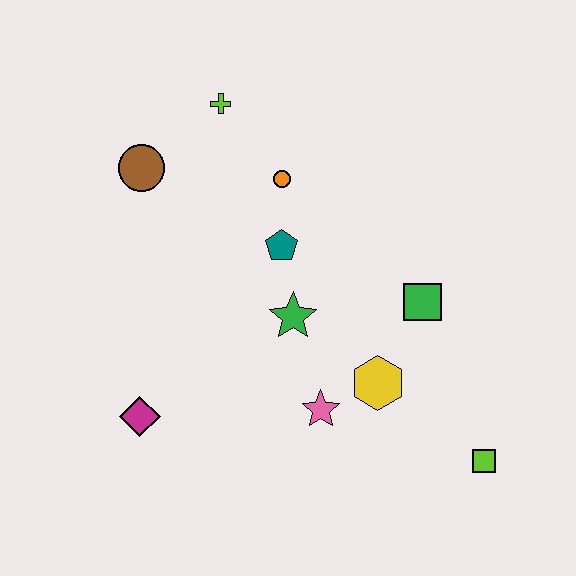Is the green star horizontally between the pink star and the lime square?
No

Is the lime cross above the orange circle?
Yes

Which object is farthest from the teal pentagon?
The lime square is farthest from the teal pentagon.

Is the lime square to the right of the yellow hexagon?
Yes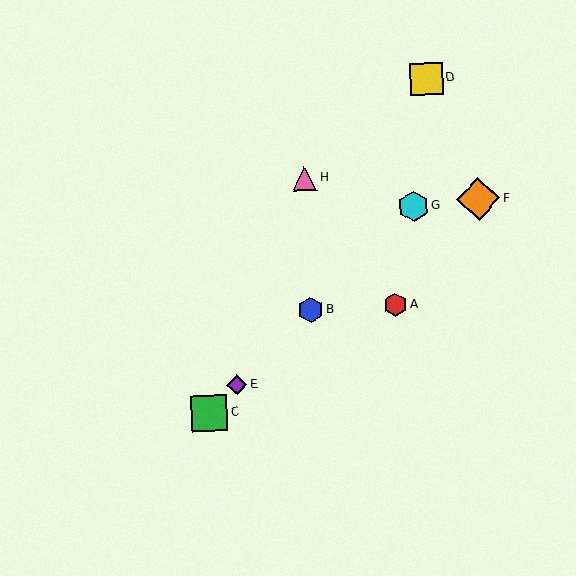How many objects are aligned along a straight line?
4 objects (B, C, E, G) are aligned along a straight line.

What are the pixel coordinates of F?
Object F is at (478, 199).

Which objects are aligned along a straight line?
Objects B, C, E, G are aligned along a straight line.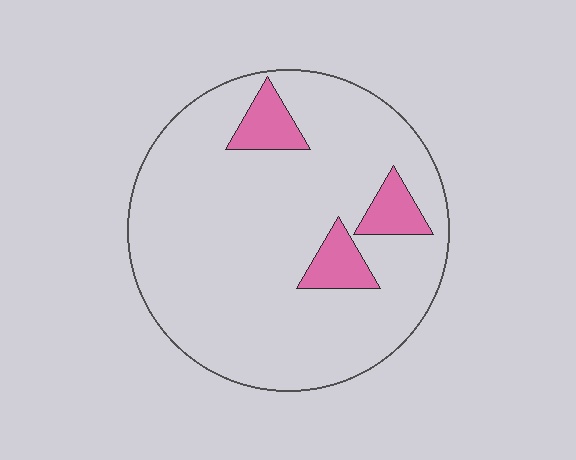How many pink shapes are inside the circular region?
3.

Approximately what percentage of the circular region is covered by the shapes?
Approximately 10%.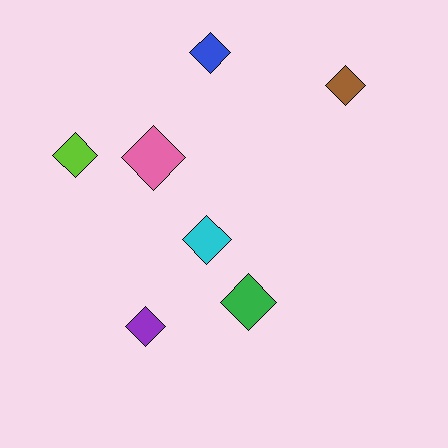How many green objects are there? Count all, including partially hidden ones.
There is 1 green object.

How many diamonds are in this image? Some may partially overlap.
There are 7 diamonds.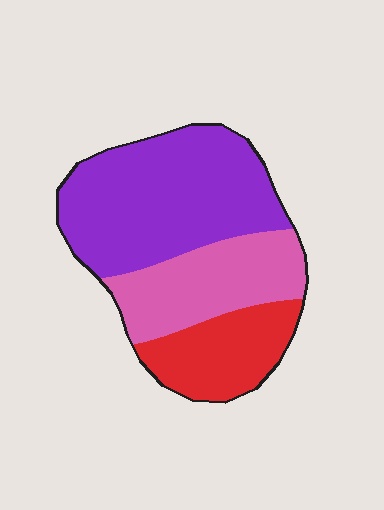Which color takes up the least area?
Red, at roughly 20%.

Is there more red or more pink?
Pink.